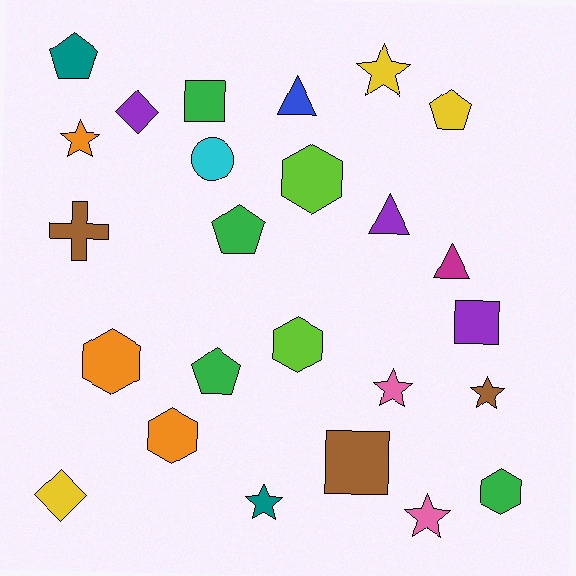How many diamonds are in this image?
There are 2 diamonds.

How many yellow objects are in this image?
There are 3 yellow objects.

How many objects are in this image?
There are 25 objects.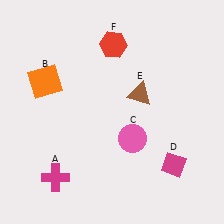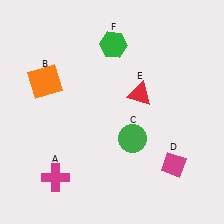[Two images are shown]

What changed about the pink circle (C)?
In Image 1, C is pink. In Image 2, it changed to green.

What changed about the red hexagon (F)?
In Image 1, F is red. In Image 2, it changed to green.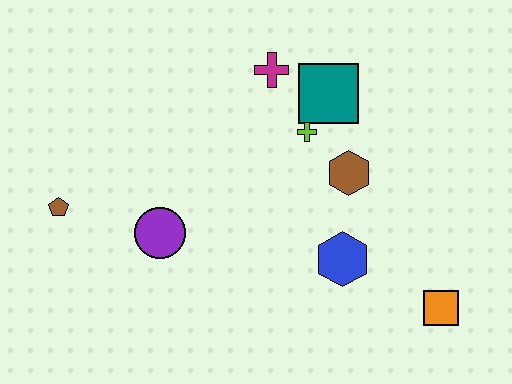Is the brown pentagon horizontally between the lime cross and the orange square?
No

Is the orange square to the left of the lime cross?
No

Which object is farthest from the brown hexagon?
The brown pentagon is farthest from the brown hexagon.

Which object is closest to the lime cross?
The teal square is closest to the lime cross.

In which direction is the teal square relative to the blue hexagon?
The teal square is above the blue hexagon.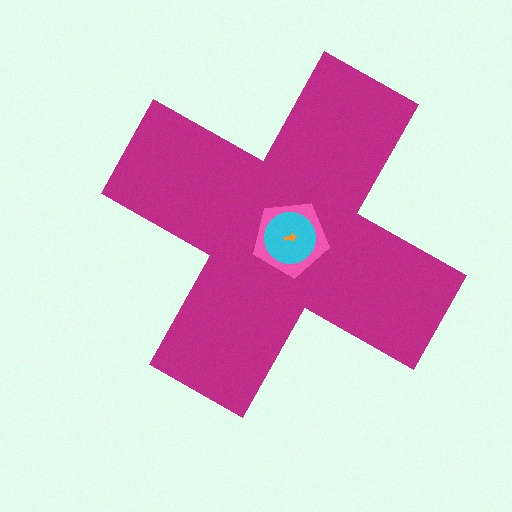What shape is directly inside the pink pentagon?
The cyan circle.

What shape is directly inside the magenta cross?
The pink pentagon.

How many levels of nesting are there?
4.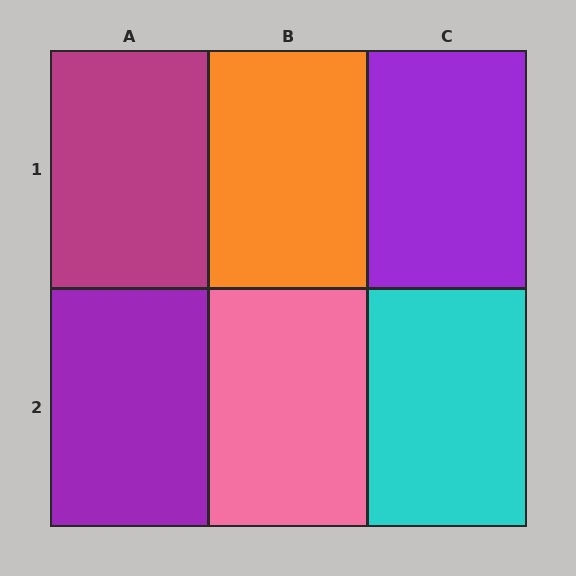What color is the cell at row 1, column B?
Orange.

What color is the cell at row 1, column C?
Purple.